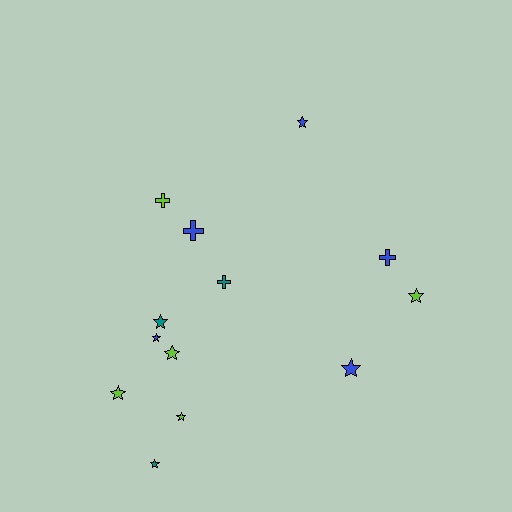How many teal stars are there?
There are 2 teal stars.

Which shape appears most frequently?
Star, with 9 objects.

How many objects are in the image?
There are 13 objects.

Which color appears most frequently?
Blue, with 5 objects.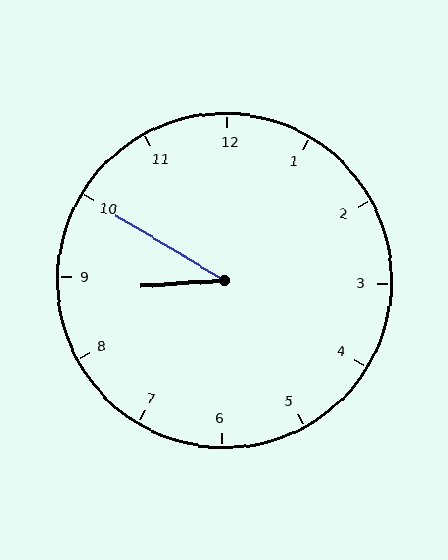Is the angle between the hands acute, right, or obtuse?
It is acute.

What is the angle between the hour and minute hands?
Approximately 35 degrees.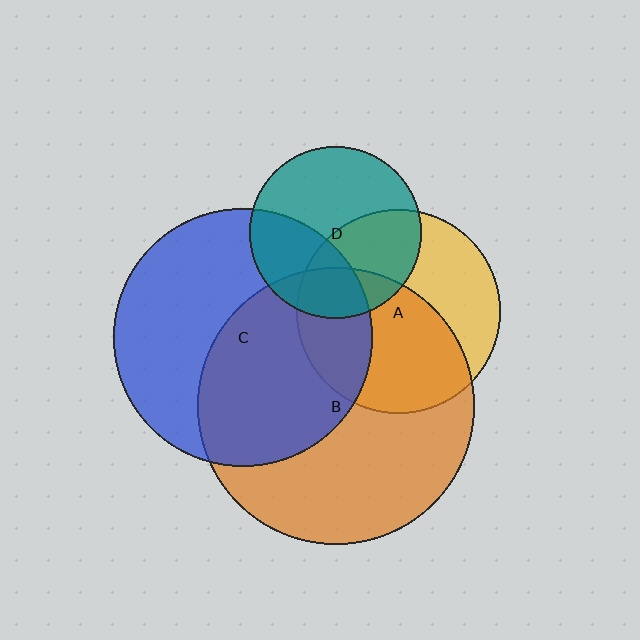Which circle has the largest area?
Circle B (orange).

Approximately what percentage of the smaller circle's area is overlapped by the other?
Approximately 60%.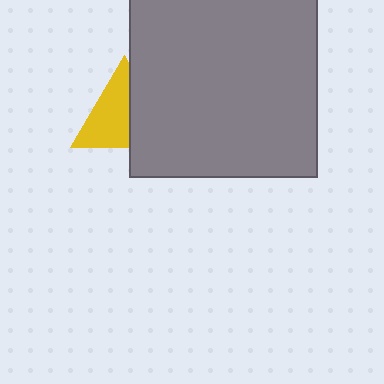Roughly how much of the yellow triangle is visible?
About half of it is visible (roughly 59%).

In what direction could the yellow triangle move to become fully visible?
The yellow triangle could move left. That would shift it out from behind the gray rectangle entirely.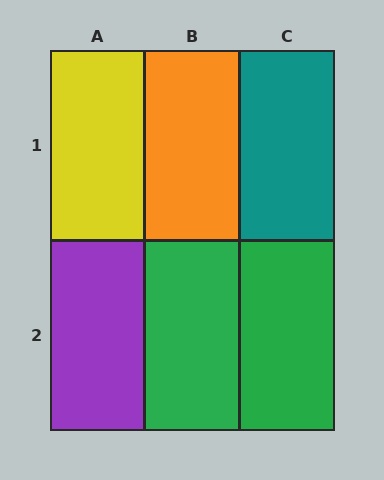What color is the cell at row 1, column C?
Teal.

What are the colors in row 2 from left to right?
Purple, green, green.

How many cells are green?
2 cells are green.